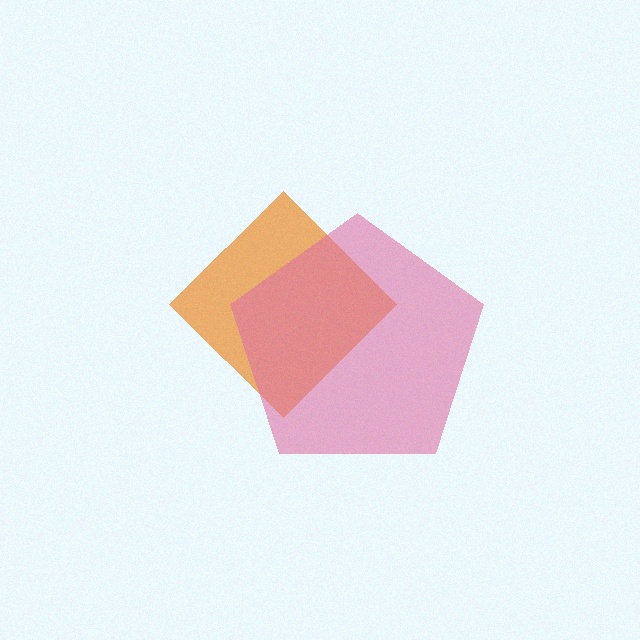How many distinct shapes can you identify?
There are 2 distinct shapes: an orange diamond, a pink pentagon.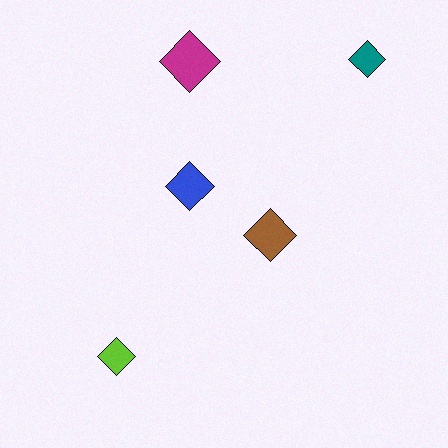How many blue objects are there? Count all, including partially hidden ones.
There is 1 blue object.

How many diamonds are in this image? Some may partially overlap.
There are 5 diamonds.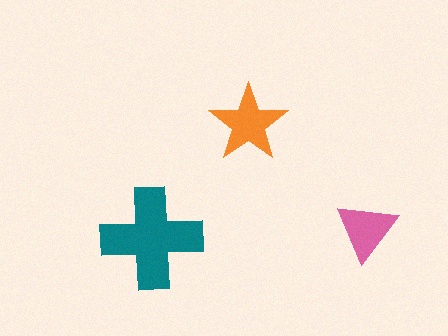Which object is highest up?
The orange star is topmost.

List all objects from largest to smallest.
The teal cross, the orange star, the pink triangle.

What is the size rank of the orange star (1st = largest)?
2nd.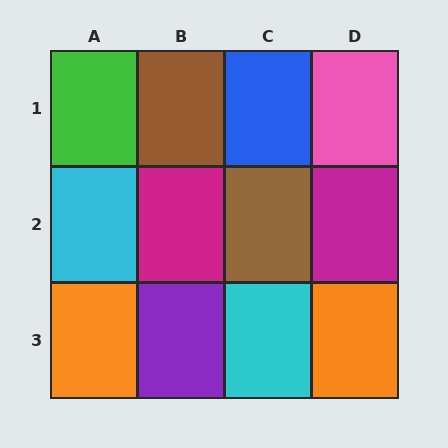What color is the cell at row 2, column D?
Magenta.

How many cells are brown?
2 cells are brown.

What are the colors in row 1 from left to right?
Green, brown, blue, pink.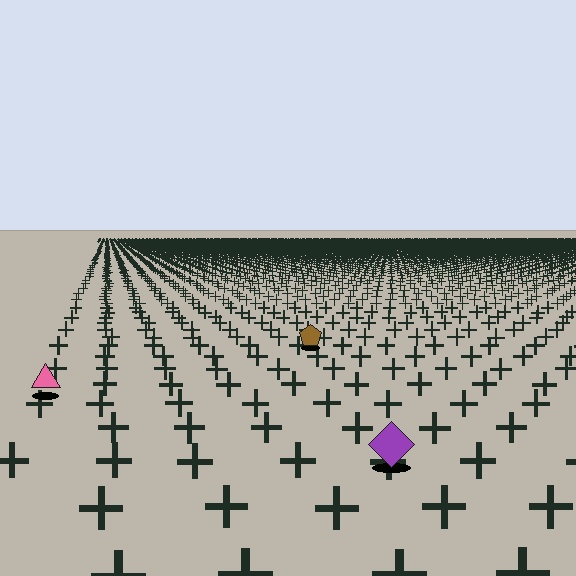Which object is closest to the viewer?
The purple diamond is closest. The texture marks near it are larger and more spread out.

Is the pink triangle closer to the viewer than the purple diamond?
No. The purple diamond is closer — you can tell from the texture gradient: the ground texture is coarser near it.